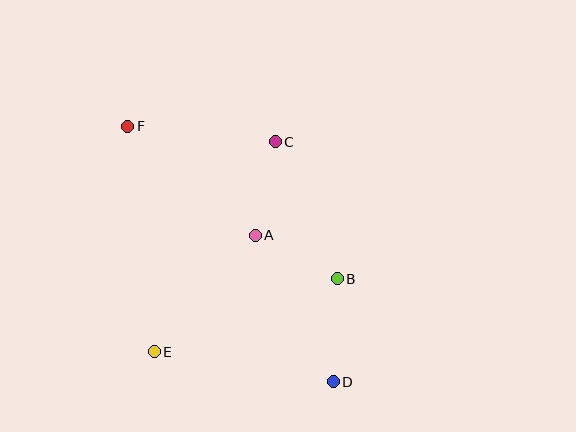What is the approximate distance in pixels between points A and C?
The distance between A and C is approximately 96 pixels.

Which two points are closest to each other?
Points A and B are closest to each other.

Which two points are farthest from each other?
Points D and F are farthest from each other.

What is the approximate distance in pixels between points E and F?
The distance between E and F is approximately 227 pixels.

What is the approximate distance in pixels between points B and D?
The distance between B and D is approximately 103 pixels.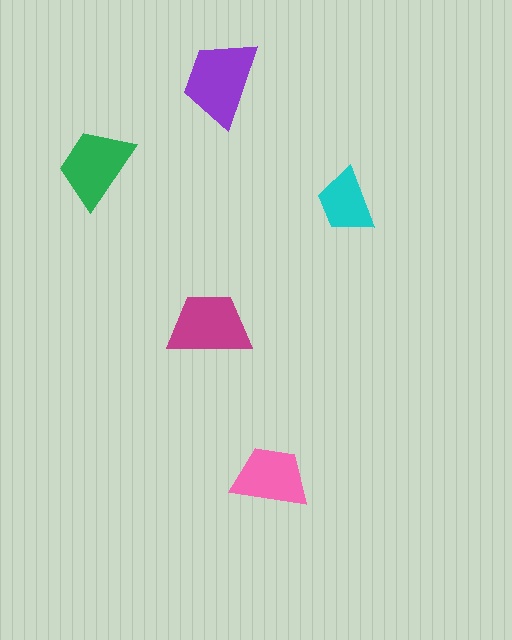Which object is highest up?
The purple trapezoid is topmost.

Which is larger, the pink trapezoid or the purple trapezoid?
The purple one.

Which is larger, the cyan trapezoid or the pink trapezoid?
The pink one.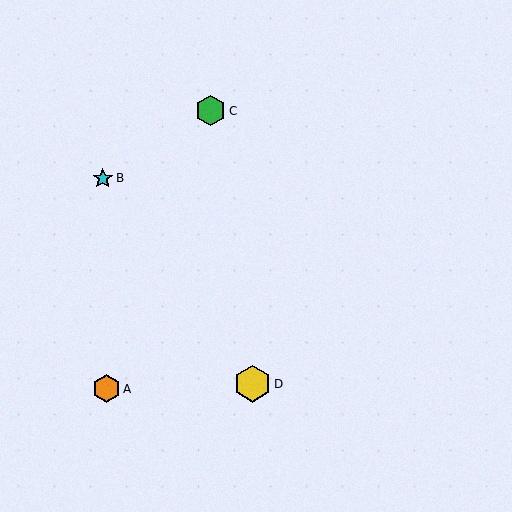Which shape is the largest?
The yellow hexagon (labeled D) is the largest.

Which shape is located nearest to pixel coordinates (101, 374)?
The orange hexagon (labeled A) at (106, 389) is nearest to that location.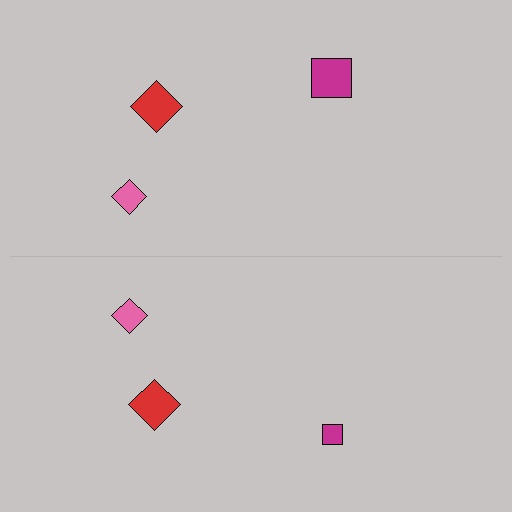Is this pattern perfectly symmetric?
No, the pattern is not perfectly symmetric. The magenta square on the bottom side has a different size than its mirror counterpart.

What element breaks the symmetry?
The magenta square on the bottom side has a different size than its mirror counterpart.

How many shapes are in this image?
There are 6 shapes in this image.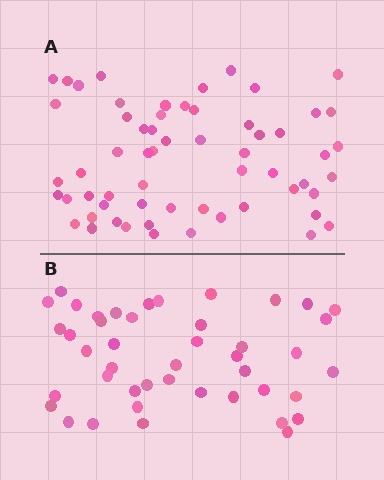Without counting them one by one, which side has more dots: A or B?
Region A (the top region) has more dots.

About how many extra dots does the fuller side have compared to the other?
Region A has approximately 15 more dots than region B.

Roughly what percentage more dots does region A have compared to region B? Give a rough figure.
About 35% more.